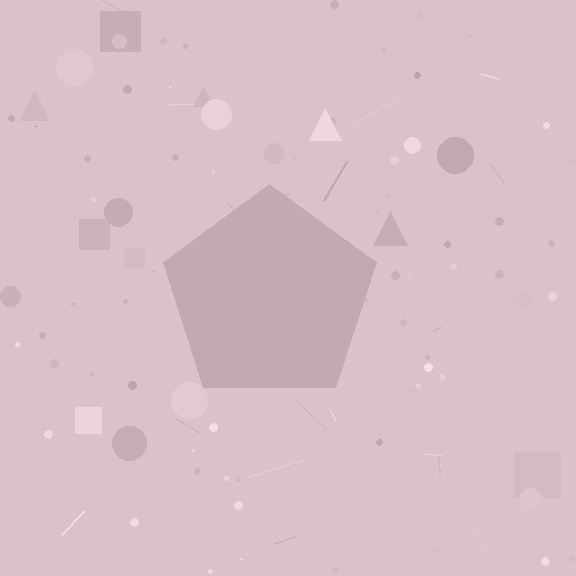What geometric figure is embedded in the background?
A pentagon is embedded in the background.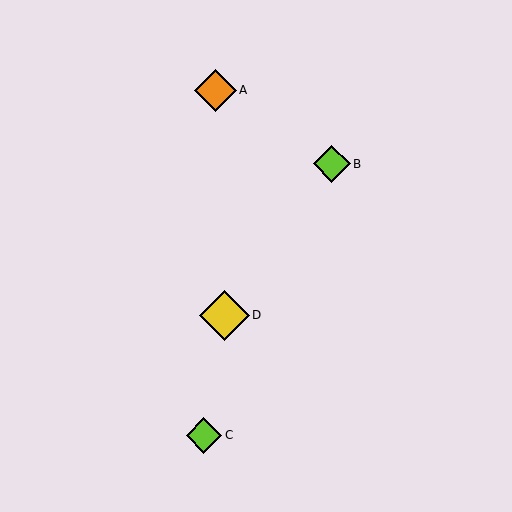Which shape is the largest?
The yellow diamond (labeled D) is the largest.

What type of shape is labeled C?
Shape C is a lime diamond.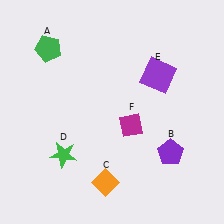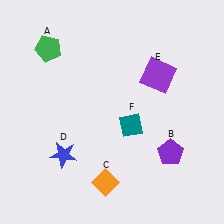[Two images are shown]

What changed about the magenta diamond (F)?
In Image 1, F is magenta. In Image 2, it changed to teal.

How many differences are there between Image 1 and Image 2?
There are 2 differences between the two images.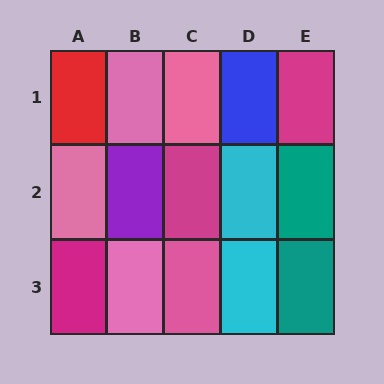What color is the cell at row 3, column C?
Pink.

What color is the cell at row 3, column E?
Teal.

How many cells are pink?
5 cells are pink.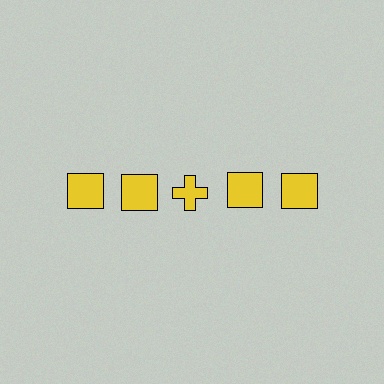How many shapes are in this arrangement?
There are 5 shapes arranged in a grid pattern.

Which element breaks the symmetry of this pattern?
The yellow cross in the top row, center column breaks the symmetry. All other shapes are yellow squares.